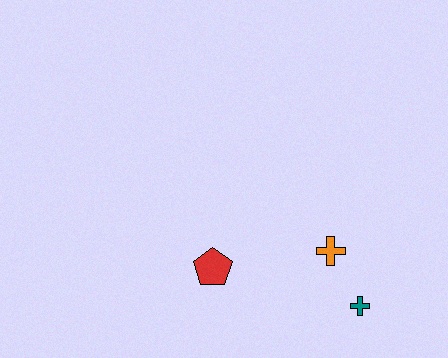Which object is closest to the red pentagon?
The orange cross is closest to the red pentagon.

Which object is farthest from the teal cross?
The red pentagon is farthest from the teal cross.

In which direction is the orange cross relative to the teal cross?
The orange cross is above the teal cross.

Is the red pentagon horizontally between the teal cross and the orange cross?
No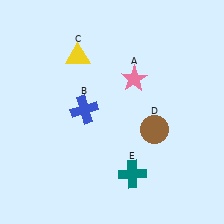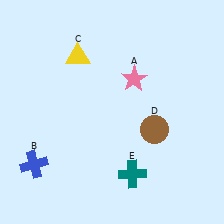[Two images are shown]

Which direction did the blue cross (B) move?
The blue cross (B) moved down.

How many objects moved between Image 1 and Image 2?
1 object moved between the two images.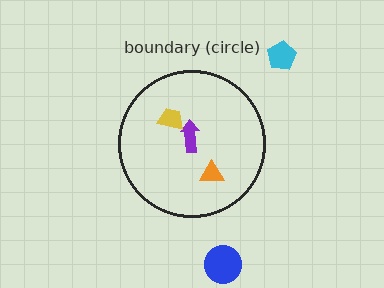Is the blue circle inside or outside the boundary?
Outside.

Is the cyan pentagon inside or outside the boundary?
Outside.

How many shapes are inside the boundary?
3 inside, 2 outside.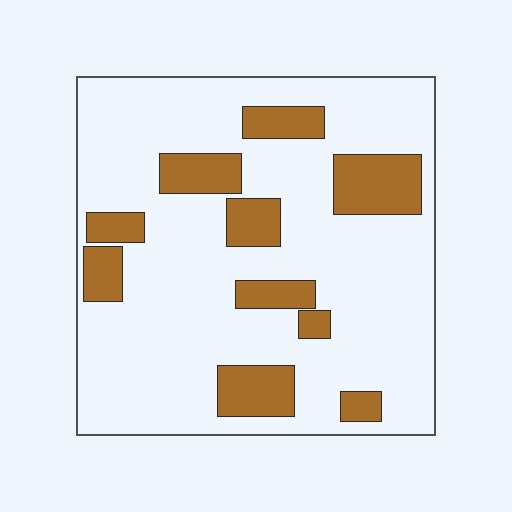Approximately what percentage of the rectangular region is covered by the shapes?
Approximately 20%.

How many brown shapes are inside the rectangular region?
10.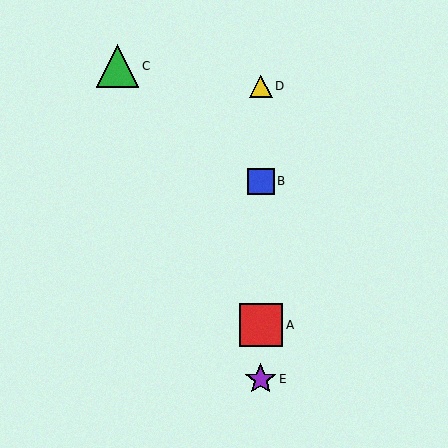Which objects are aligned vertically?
Objects A, B, D, E are aligned vertically.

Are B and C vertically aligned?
No, B is at x≈261 and C is at x≈118.